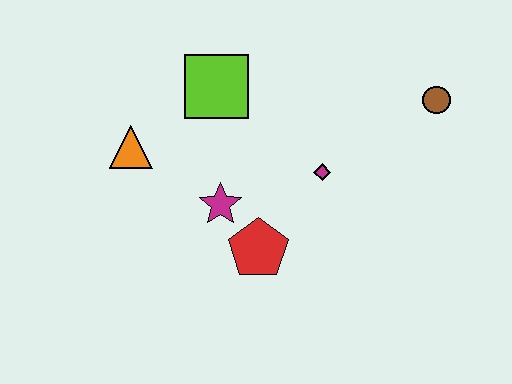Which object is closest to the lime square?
The orange triangle is closest to the lime square.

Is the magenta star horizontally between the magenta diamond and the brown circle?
No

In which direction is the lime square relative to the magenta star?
The lime square is above the magenta star.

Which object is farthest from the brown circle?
The orange triangle is farthest from the brown circle.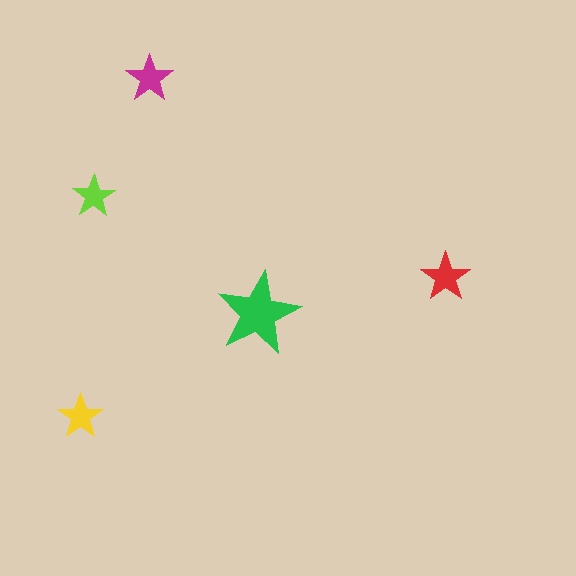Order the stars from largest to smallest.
the green one, the red one, the magenta one, the yellow one, the lime one.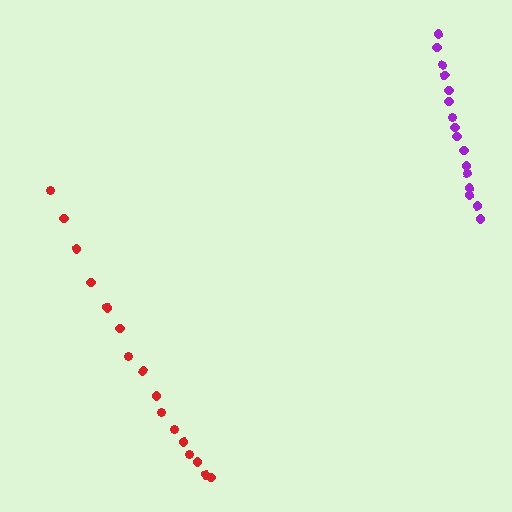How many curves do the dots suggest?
There are 2 distinct paths.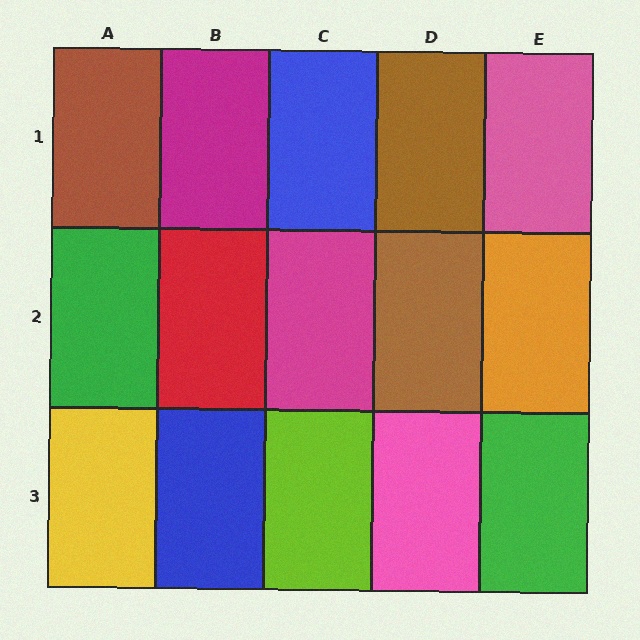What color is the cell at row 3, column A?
Yellow.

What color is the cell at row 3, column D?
Pink.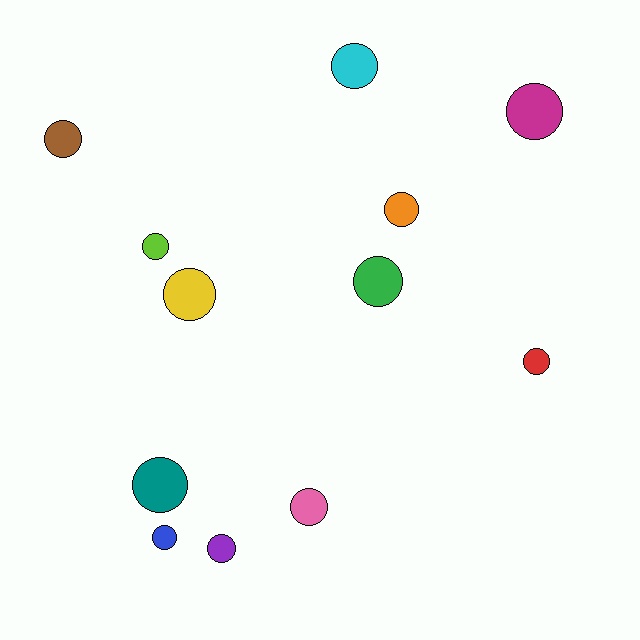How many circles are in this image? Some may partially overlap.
There are 12 circles.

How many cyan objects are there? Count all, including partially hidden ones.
There is 1 cyan object.